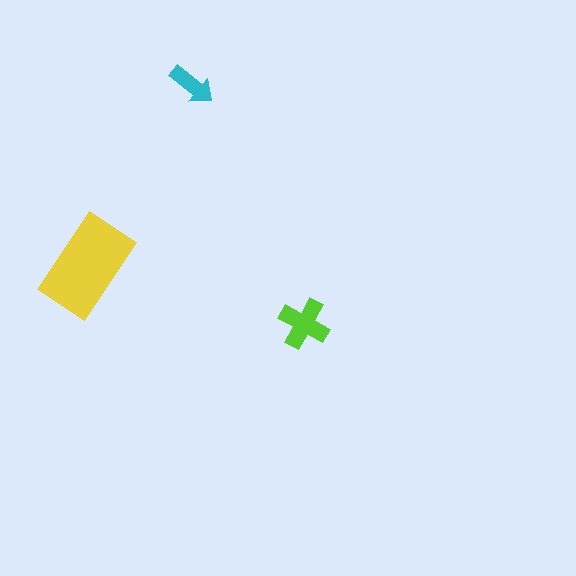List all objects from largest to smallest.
The yellow rectangle, the lime cross, the cyan arrow.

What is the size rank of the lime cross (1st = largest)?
2nd.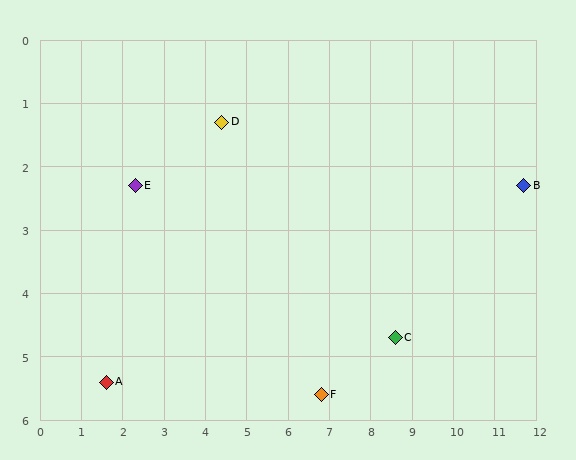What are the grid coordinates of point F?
Point F is at approximately (6.8, 5.6).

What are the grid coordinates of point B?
Point B is at approximately (11.7, 2.3).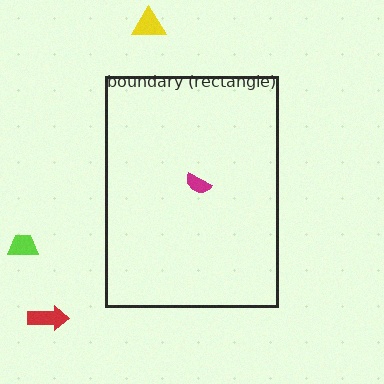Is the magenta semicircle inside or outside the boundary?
Inside.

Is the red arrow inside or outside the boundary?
Outside.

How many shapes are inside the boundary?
1 inside, 3 outside.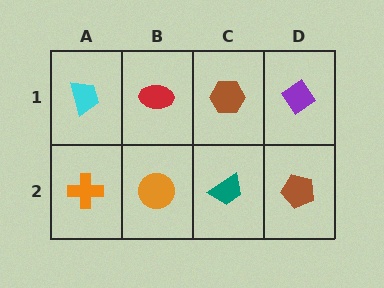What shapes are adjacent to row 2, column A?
A cyan trapezoid (row 1, column A), an orange circle (row 2, column B).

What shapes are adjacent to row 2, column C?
A brown hexagon (row 1, column C), an orange circle (row 2, column B), a brown pentagon (row 2, column D).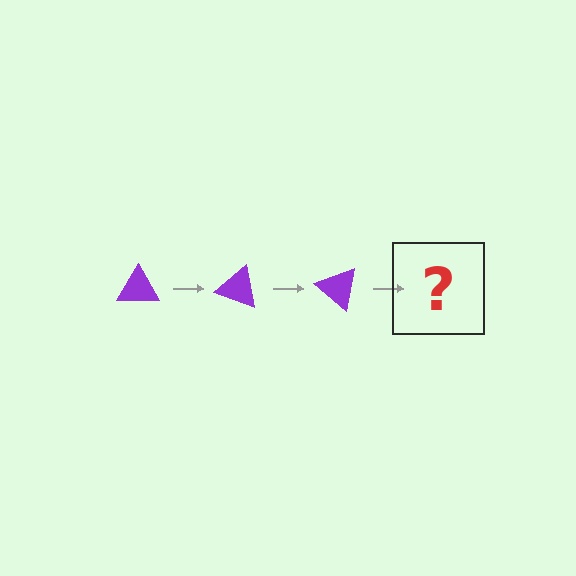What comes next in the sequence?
The next element should be a purple triangle rotated 60 degrees.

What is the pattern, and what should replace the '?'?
The pattern is that the triangle rotates 20 degrees each step. The '?' should be a purple triangle rotated 60 degrees.